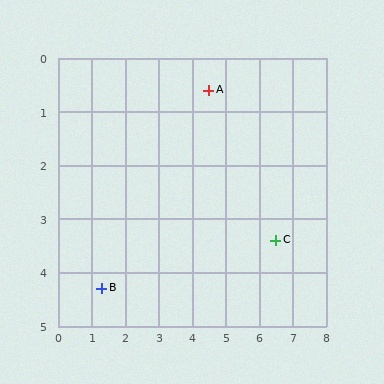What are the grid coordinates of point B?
Point B is at approximately (1.3, 4.3).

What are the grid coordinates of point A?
Point A is at approximately (4.5, 0.6).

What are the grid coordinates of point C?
Point C is at approximately (6.5, 3.4).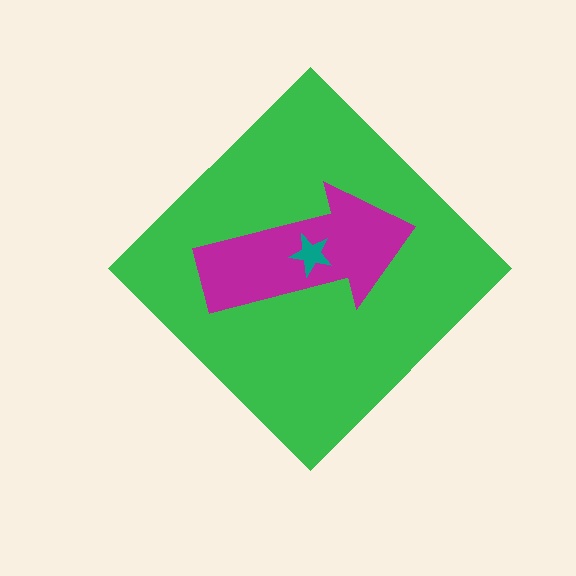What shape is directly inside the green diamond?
The magenta arrow.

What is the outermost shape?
The green diamond.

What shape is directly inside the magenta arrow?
The teal star.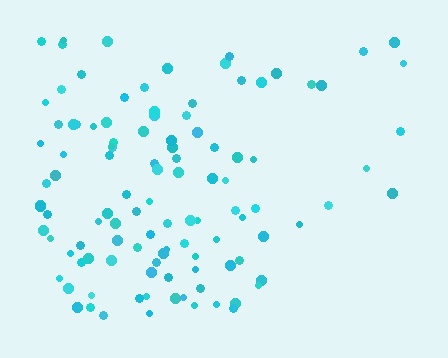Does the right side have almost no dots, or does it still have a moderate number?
Still a moderate number, just noticeably fewer than the left.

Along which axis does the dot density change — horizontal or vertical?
Horizontal.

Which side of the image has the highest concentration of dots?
The left.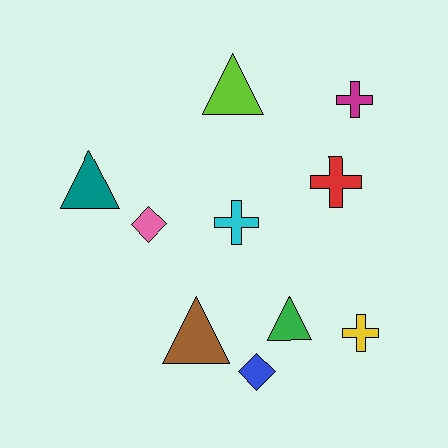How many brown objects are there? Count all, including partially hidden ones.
There is 1 brown object.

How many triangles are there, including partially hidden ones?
There are 4 triangles.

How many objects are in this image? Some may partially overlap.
There are 10 objects.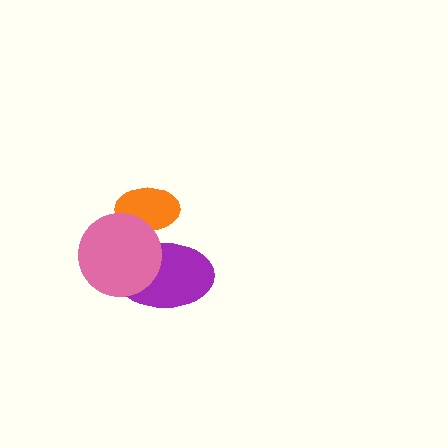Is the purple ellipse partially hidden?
Yes, it is partially covered by another shape.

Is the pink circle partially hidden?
No, no other shape covers it.